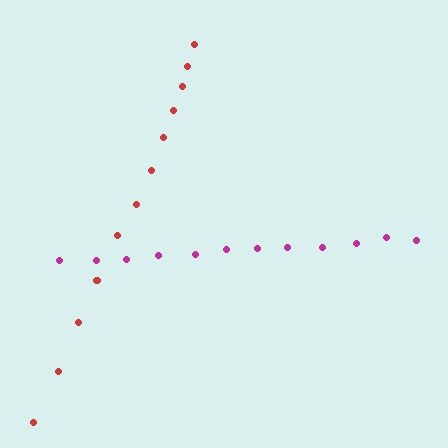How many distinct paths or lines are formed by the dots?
There are 2 distinct paths.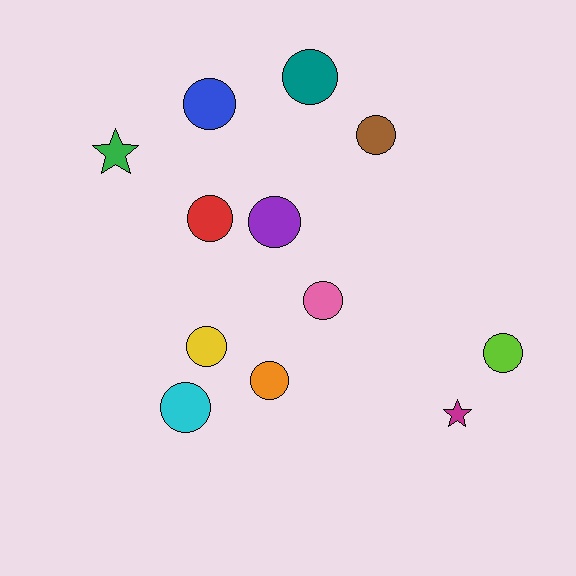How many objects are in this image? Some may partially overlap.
There are 12 objects.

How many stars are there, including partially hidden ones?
There are 2 stars.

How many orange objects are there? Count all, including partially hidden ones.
There is 1 orange object.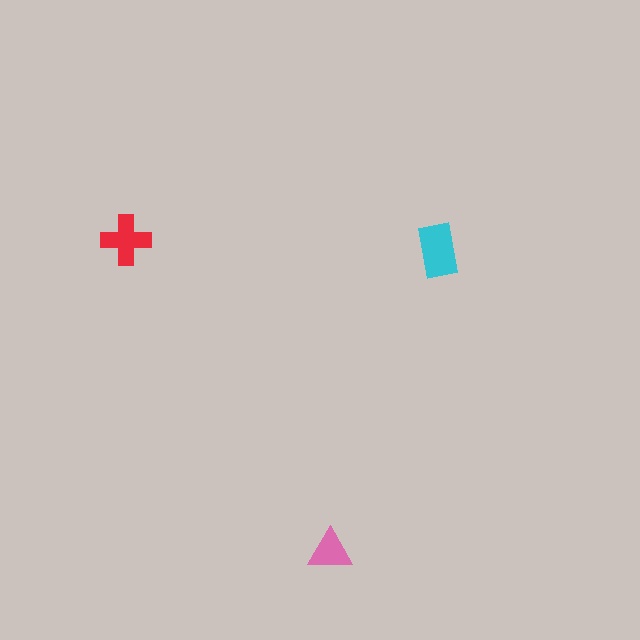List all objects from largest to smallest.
The cyan rectangle, the red cross, the pink triangle.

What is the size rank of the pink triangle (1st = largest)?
3rd.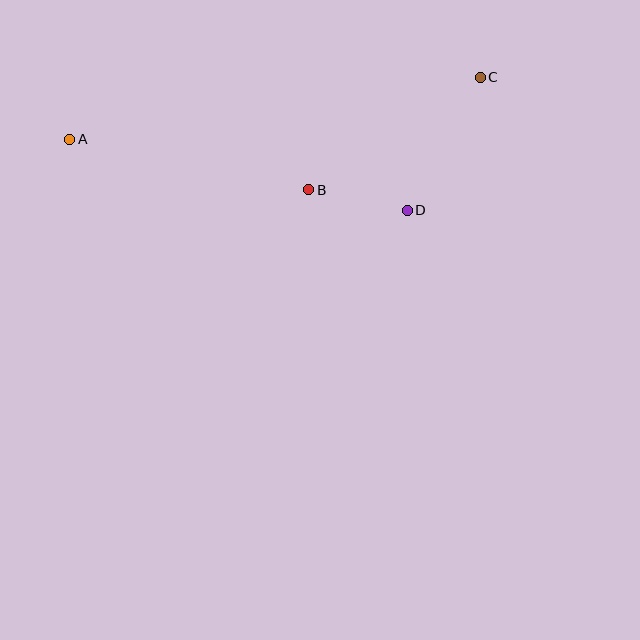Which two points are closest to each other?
Points B and D are closest to each other.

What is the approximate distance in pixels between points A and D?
The distance between A and D is approximately 345 pixels.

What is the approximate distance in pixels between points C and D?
The distance between C and D is approximately 152 pixels.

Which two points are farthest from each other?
Points A and C are farthest from each other.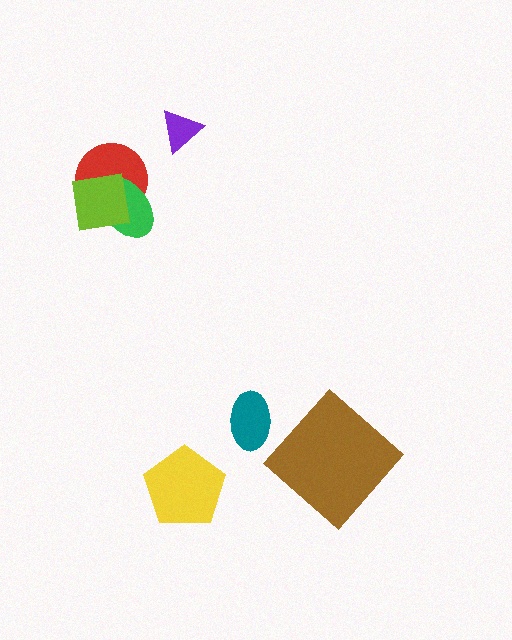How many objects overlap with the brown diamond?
0 objects overlap with the brown diamond.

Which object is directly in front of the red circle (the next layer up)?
The green ellipse is directly in front of the red circle.